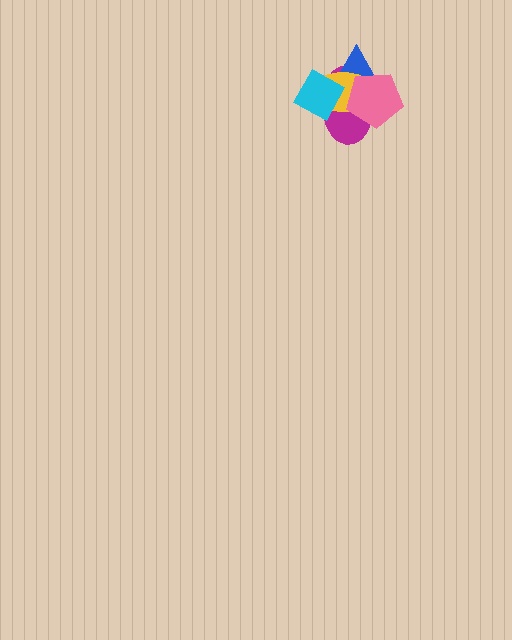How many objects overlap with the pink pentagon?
3 objects overlap with the pink pentagon.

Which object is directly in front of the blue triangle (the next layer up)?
The yellow ellipse is directly in front of the blue triangle.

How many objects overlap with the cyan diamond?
3 objects overlap with the cyan diamond.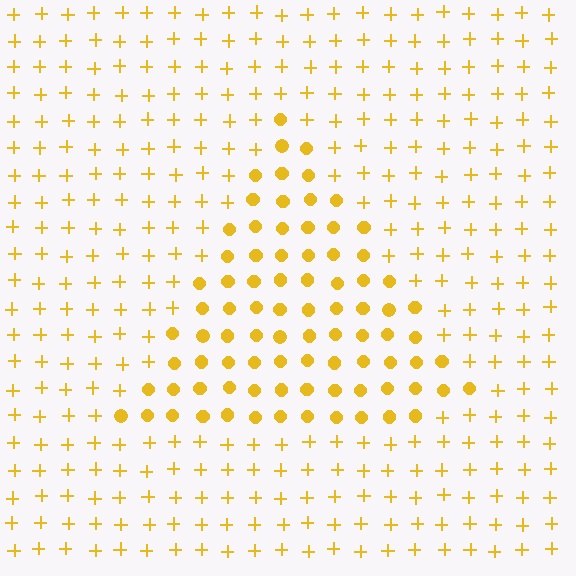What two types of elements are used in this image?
The image uses circles inside the triangle region and plus signs outside it.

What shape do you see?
I see a triangle.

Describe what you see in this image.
The image is filled with small yellow elements arranged in a uniform grid. A triangle-shaped region contains circles, while the surrounding area contains plus signs. The boundary is defined purely by the change in element shape.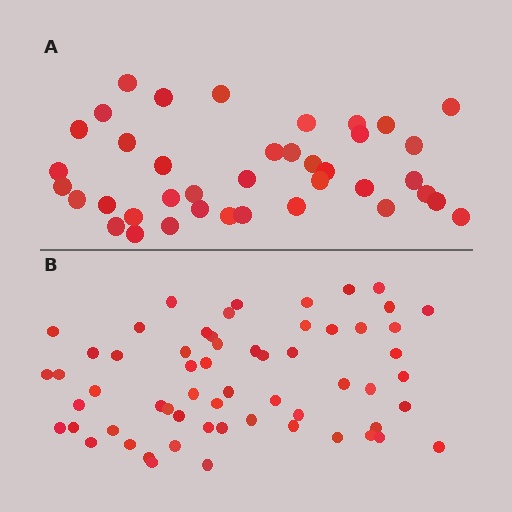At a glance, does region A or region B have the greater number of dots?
Region B (the bottom region) has more dots.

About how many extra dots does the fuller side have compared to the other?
Region B has approximately 20 more dots than region A.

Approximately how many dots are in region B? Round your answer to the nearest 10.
About 60 dots.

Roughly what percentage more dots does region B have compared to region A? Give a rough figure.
About 55% more.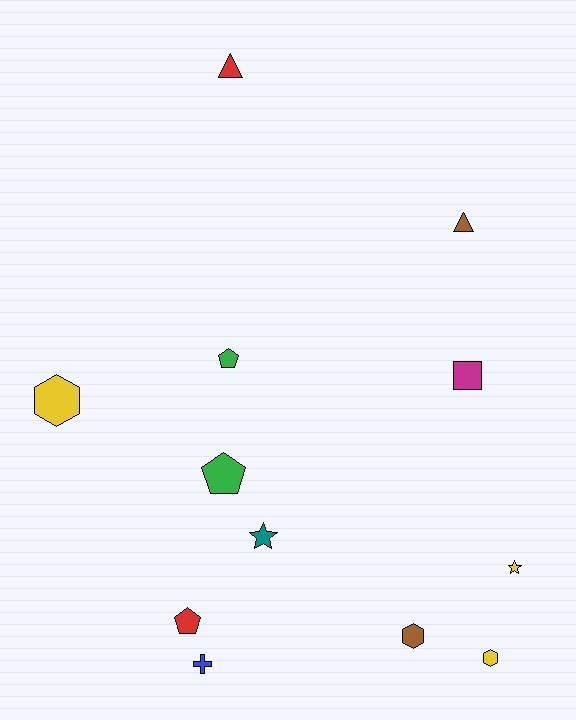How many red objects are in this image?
There are 2 red objects.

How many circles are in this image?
There are no circles.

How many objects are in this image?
There are 12 objects.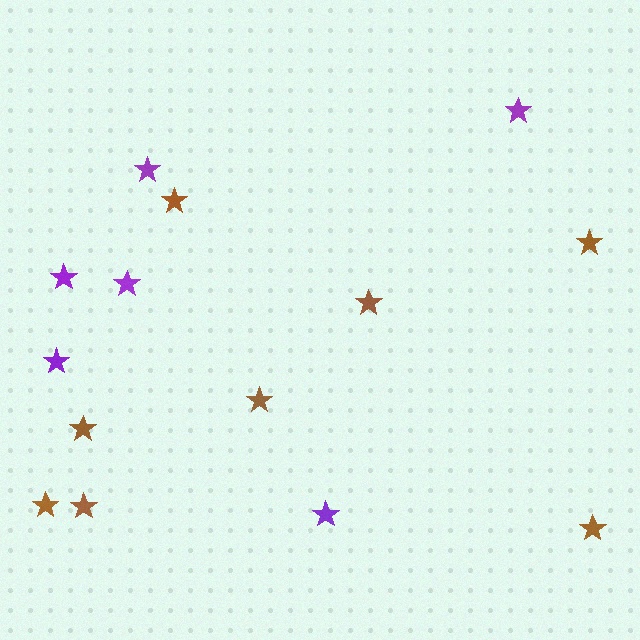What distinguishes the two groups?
There are 2 groups: one group of purple stars (6) and one group of brown stars (8).